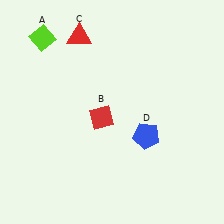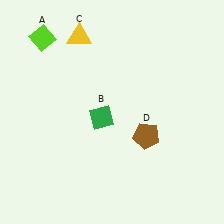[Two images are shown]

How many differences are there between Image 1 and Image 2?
There are 3 differences between the two images.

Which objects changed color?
B changed from red to green. C changed from red to yellow. D changed from blue to brown.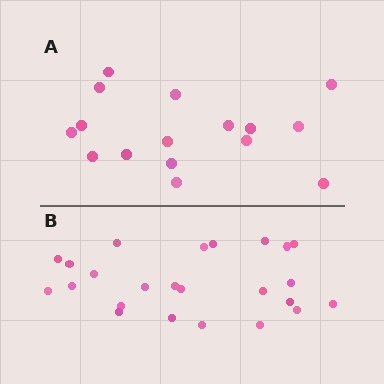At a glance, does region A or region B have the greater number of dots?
Region B (the bottom region) has more dots.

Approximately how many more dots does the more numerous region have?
Region B has roughly 8 or so more dots than region A.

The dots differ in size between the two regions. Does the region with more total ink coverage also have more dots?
No. Region A has more total ink coverage because its dots are larger, but region B actually contains more individual dots. Total area can be misleading — the number of items is what matters here.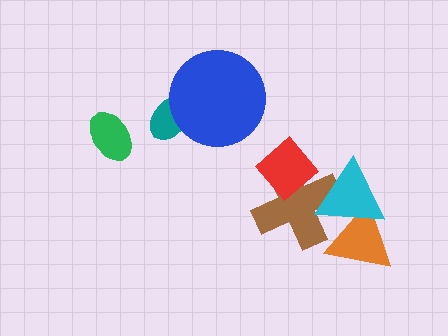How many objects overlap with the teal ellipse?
1 object overlaps with the teal ellipse.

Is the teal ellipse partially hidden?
Yes, it is partially covered by another shape.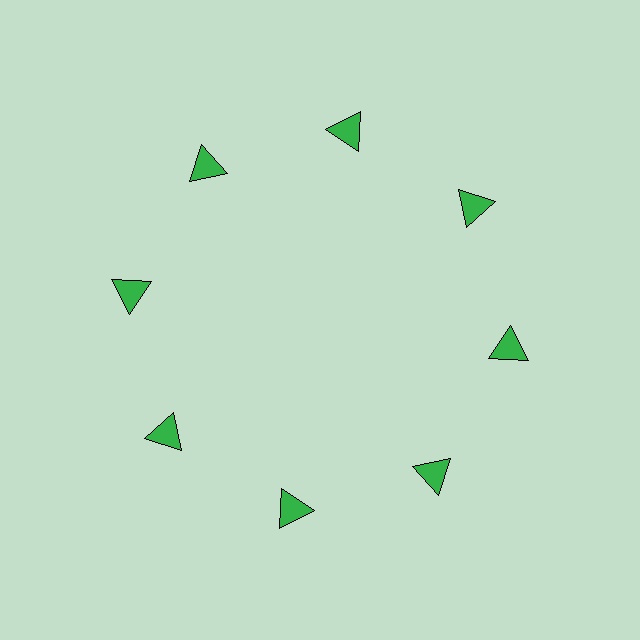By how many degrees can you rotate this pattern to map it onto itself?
The pattern maps onto itself every 45 degrees of rotation.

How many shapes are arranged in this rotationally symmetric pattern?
There are 8 shapes, arranged in 8 groups of 1.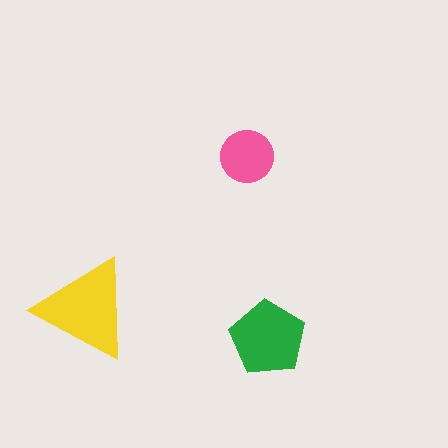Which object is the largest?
The yellow triangle.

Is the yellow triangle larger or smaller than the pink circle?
Larger.